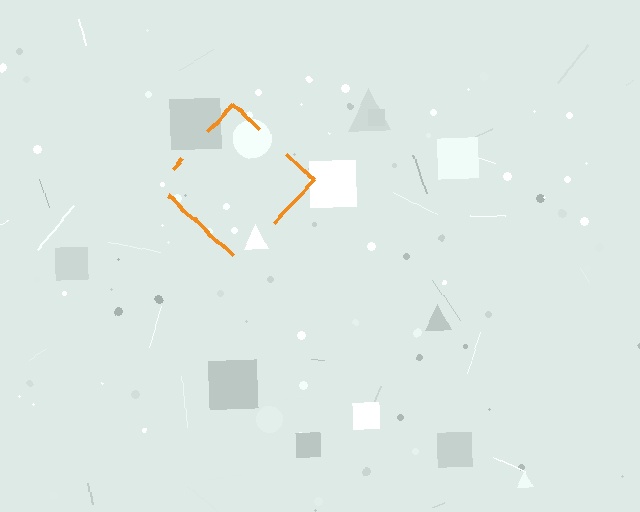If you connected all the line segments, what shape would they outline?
They would outline a diamond.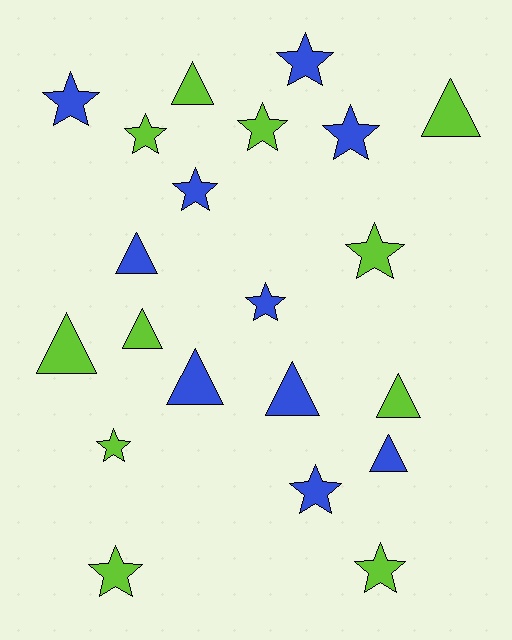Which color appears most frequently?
Lime, with 11 objects.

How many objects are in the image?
There are 21 objects.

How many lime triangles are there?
There are 5 lime triangles.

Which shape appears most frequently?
Star, with 12 objects.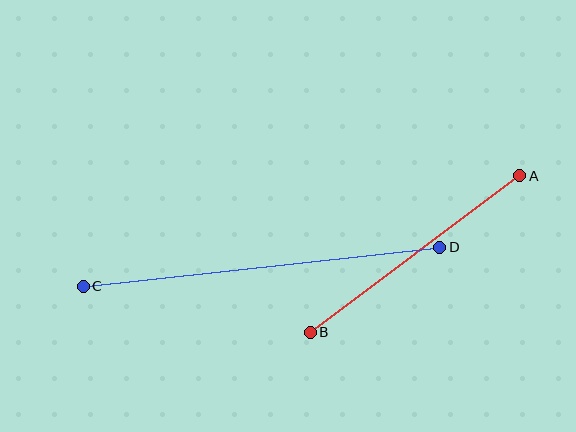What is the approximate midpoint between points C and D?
The midpoint is at approximately (261, 267) pixels.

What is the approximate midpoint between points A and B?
The midpoint is at approximately (415, 254) pixels.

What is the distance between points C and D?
The distance is approximately 359 pixels.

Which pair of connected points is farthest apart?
Points C and D are farthest apart.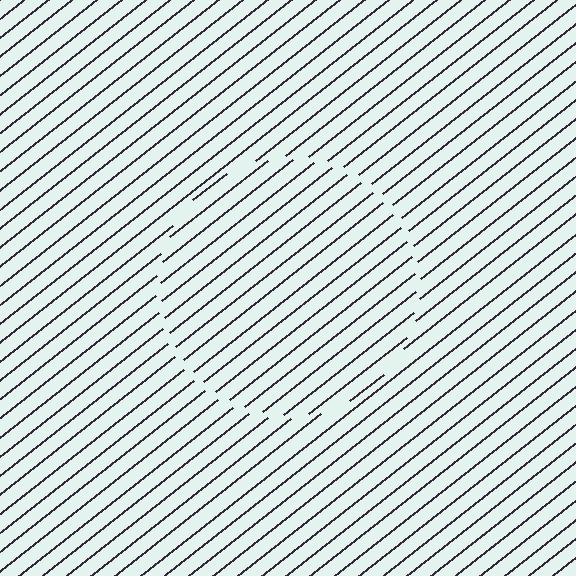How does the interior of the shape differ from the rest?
The interior of the shape contains the same grating, shifted by half a period — the contour is defined by the phase discontinuity where line-ends from the inner and outer gratings abut.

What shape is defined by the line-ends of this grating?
An illusory circle. The interior of the shape contains the same grating, shifted by half a period — the contour is defined by the phase discontinuity where line-ends from the inner and outer gratings abut.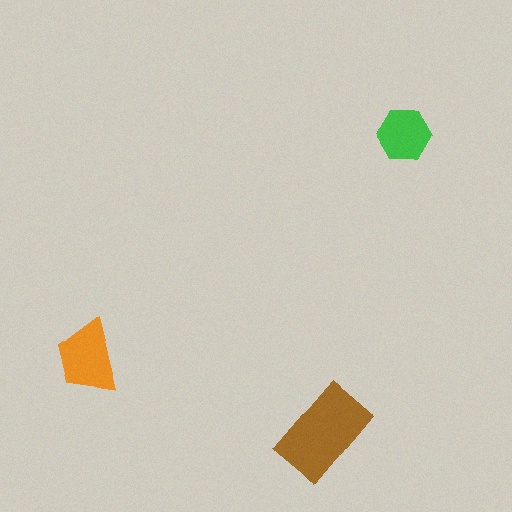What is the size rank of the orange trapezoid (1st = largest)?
2nd.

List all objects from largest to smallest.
The brown rectangle, the orange trapezoid, the green hexagon.